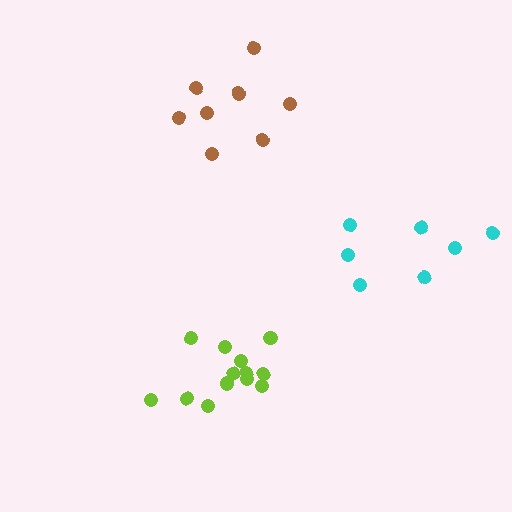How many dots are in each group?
Group 1: 7 dots, Group 2: 8 dots, Group 3: 13 dots (28 total).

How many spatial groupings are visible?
There are 3 spatial groupings.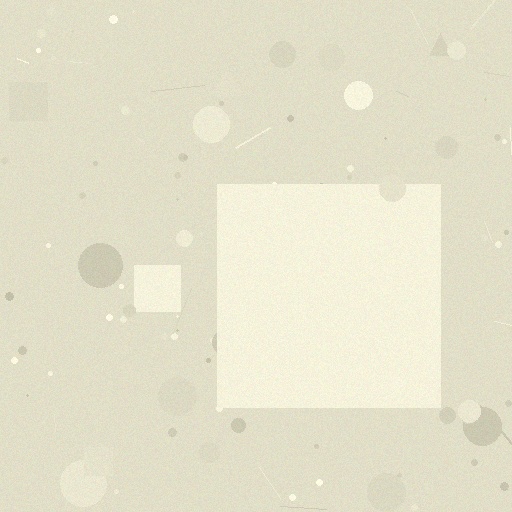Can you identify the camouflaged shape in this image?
The camouflaged shape is a square.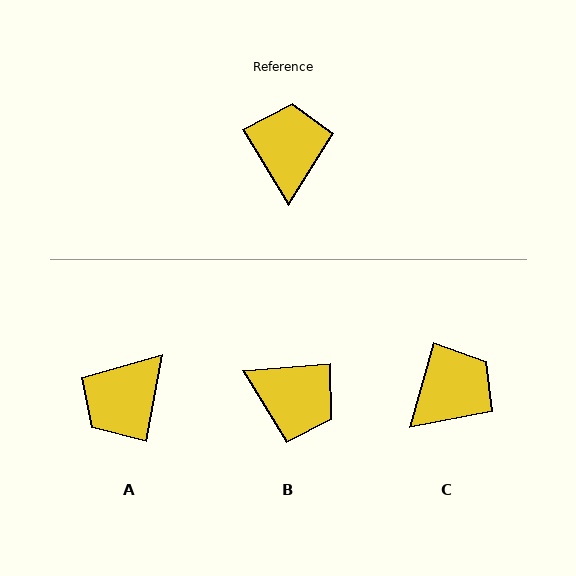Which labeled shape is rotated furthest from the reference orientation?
A, about 138 degrees away.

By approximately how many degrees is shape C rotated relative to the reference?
Approximately 47 degrees clockwise.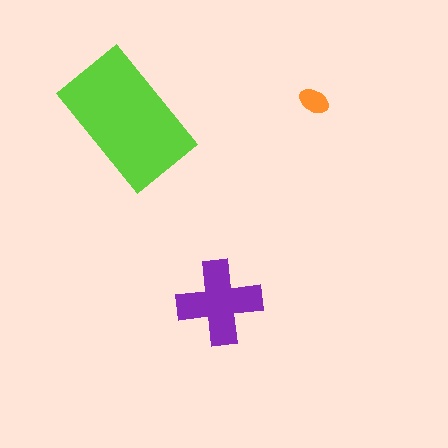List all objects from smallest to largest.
The orange ellipse, the purple cross, the lime rectangle.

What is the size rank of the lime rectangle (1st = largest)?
1st.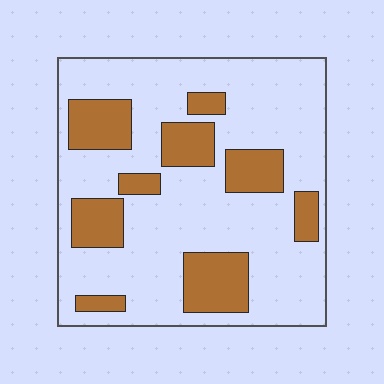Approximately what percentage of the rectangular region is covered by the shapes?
Approximately 25%.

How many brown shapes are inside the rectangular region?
9.